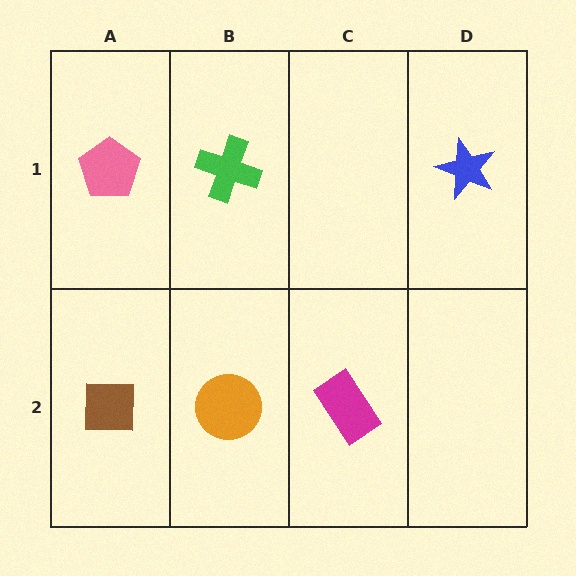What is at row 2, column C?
A magenta rectangle.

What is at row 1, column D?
A blue star.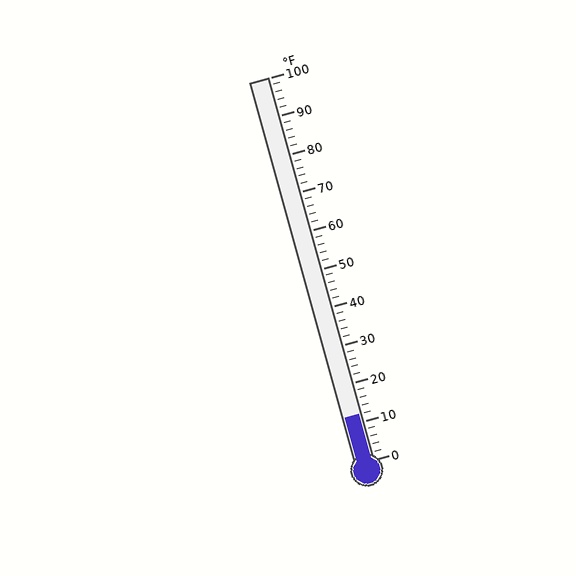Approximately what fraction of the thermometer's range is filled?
The thermometer is filled to approximately 10% of its range.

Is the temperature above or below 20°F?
The temperature is below 20°F.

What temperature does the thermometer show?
The thermometer shows approximately 12°F.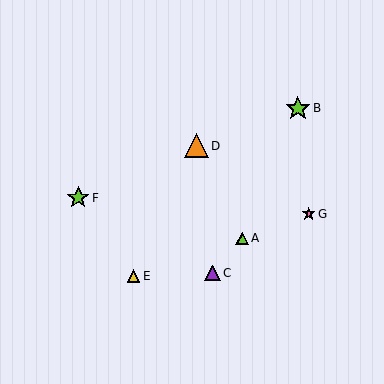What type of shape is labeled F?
Shape F is a lime star.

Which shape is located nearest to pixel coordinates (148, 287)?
The yellow triangle (labeled E) at (134, 276) is nearest to that location.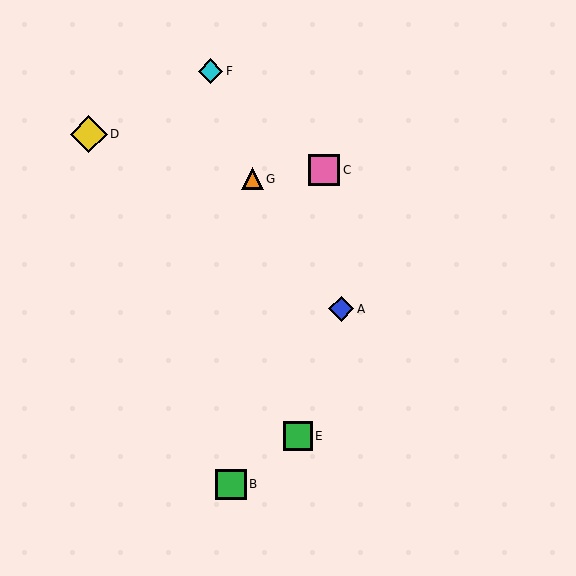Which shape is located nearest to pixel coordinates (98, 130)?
The yellow diamond (labeled D) at (89, 134) is nearest to that location.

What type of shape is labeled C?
Shape C is a pink square.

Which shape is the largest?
The yellow diamond (labeled D) is the largest.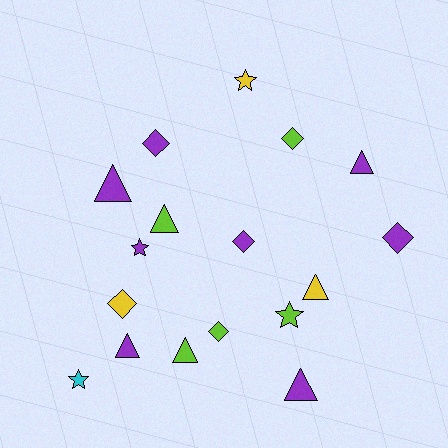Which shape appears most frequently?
Triangle, with 7 objects.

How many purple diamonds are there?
There are 3 purple diamonds.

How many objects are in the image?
There are 17 objects.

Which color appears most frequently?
Purple, with 8 objects.